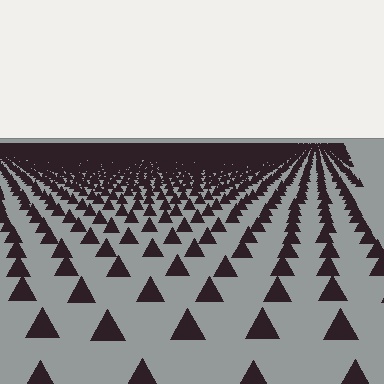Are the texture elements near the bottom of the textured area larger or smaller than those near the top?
Larger. Near the bottom, elements are closer to the viewer and appear at a bigger on-screen size.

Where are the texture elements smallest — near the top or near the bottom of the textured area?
Near the top.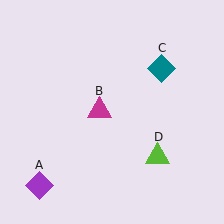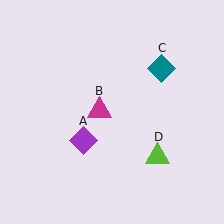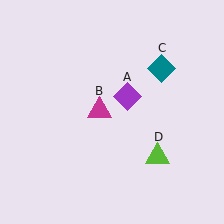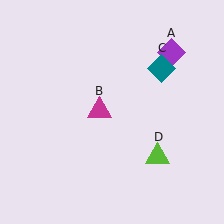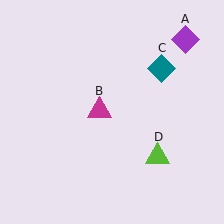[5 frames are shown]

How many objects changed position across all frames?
1 object changed position: purple diamond (object A).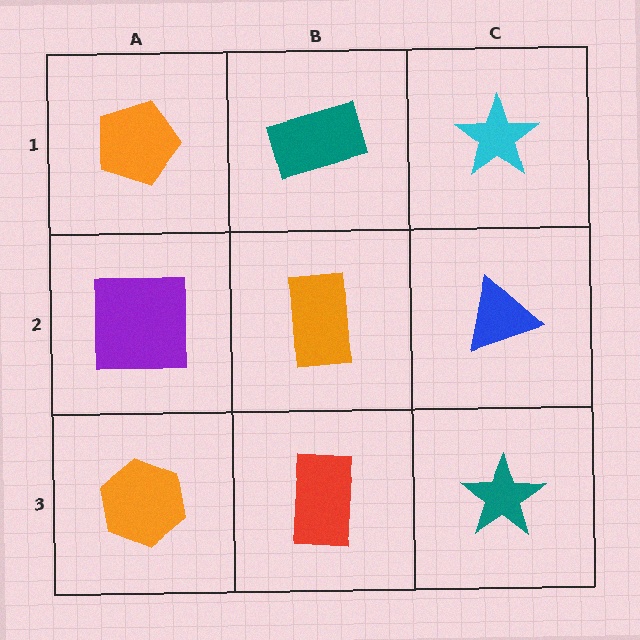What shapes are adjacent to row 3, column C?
A blue triangle (row 2, column C), a red rectangle (row 3, column B).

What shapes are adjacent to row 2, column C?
A cyan star (row 1, column C), a teal star (row 3, column C), an orange rectangle (row 2, column B).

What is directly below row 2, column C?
A teal star.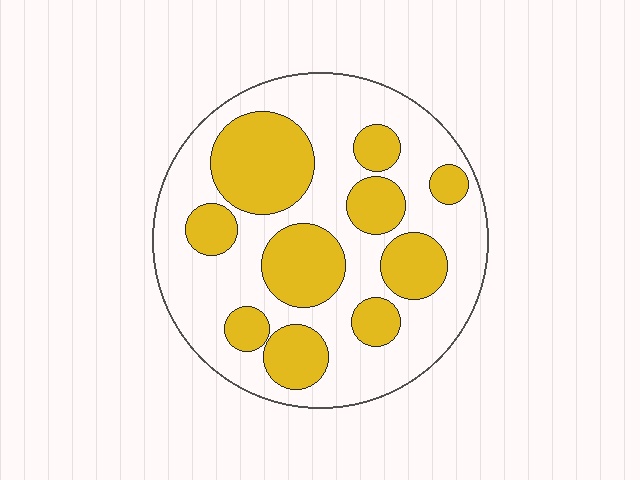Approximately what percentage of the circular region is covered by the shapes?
Approximately 35%.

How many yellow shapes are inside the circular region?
10.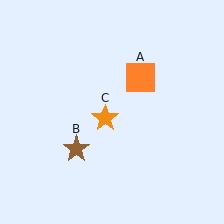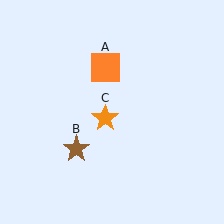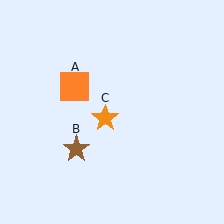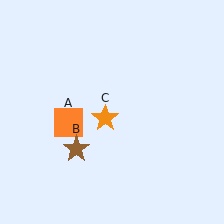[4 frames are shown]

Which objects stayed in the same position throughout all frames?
Brown star (object B) and orange star (object C) remained stationary.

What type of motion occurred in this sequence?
The orange square (object A) rotated counterclockwise around the center of the scene.